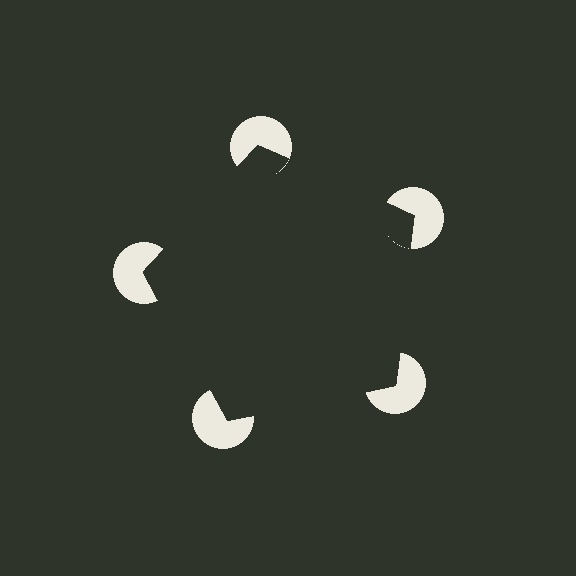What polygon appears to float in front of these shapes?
An illusory pentagon — its edges are inferred from the aligned wedge cuts in the pac-man discs, not physically drawn.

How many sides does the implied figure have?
5 sides.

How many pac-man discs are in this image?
There are 5 — one at each vertex of the illusory pentagon.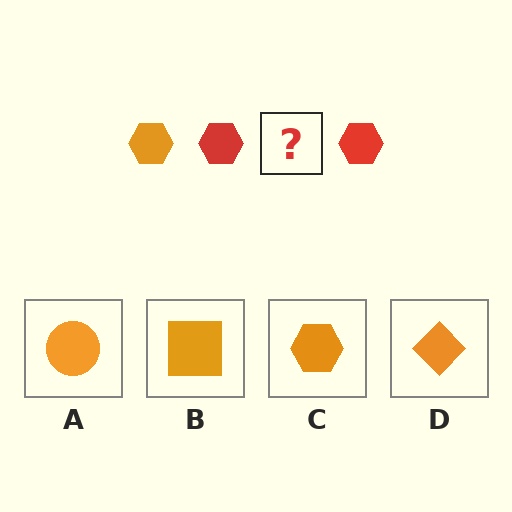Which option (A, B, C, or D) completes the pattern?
C.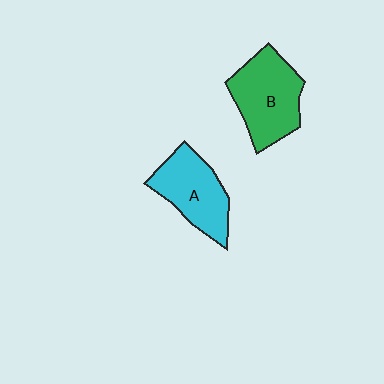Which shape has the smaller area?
Shape A (cyan).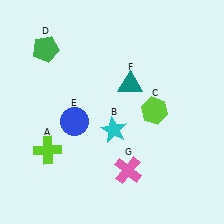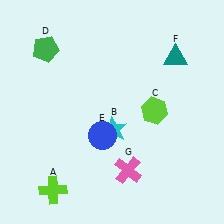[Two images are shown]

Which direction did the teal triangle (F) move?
The teal triangle (F) moved right.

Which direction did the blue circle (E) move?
The blue circle (E) moved right.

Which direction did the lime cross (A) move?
The lime cross (A) moved down.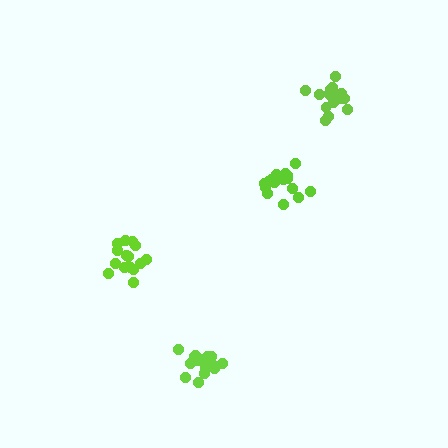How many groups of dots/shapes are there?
There are 4 groups.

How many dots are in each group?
Group 1: 16 dots, Group 2: 17 dots, Group 3: 16 dots, Group 4: 17 dots (66 total).